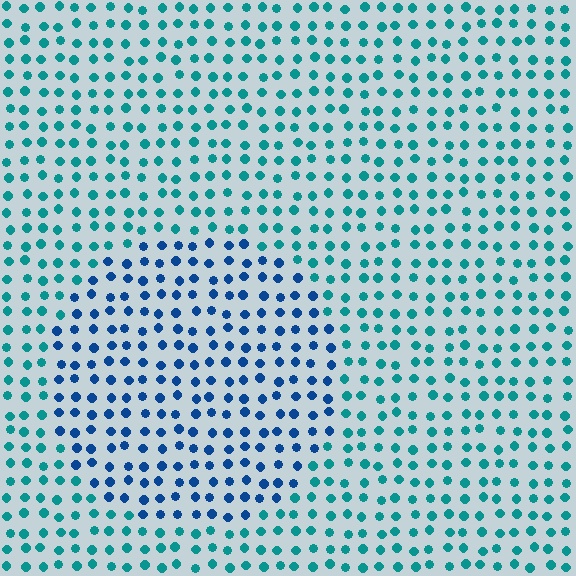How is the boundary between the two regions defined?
The boundary is defined purely by a slight shift in hue (about 36 degrees). Spacing, size, and orientation are identical on both sides.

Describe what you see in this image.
The image is filled with small teal elements in a uniform arrangement. A circle-shaped region is visible where the elements are tinted to a slightly different hue, forming a subtle color boundary.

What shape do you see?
I see a circle.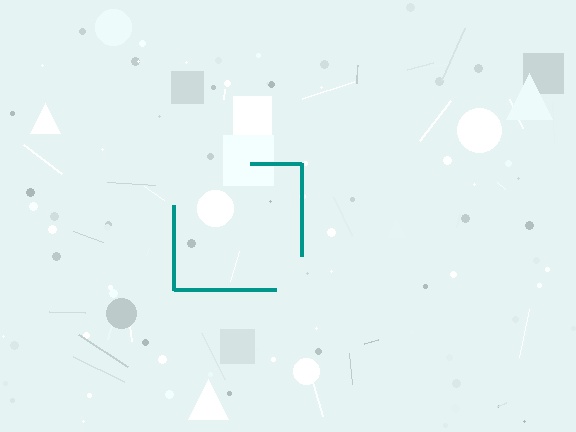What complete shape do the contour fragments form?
The contour fragments form a square.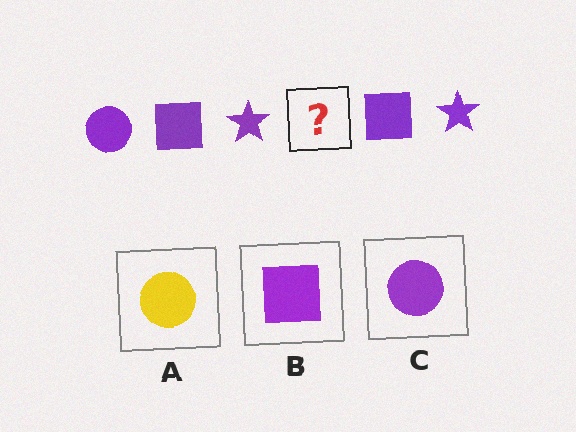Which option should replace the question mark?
Option C.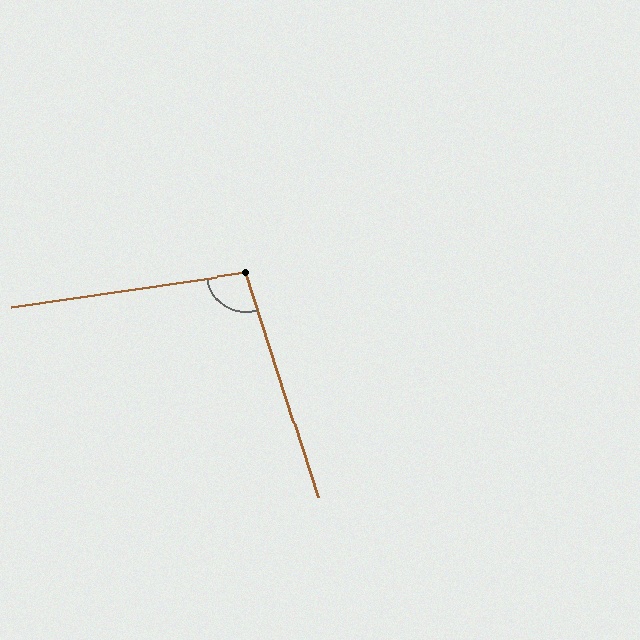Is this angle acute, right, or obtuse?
It is obtuse.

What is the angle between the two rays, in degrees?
Approximately 100 degrees.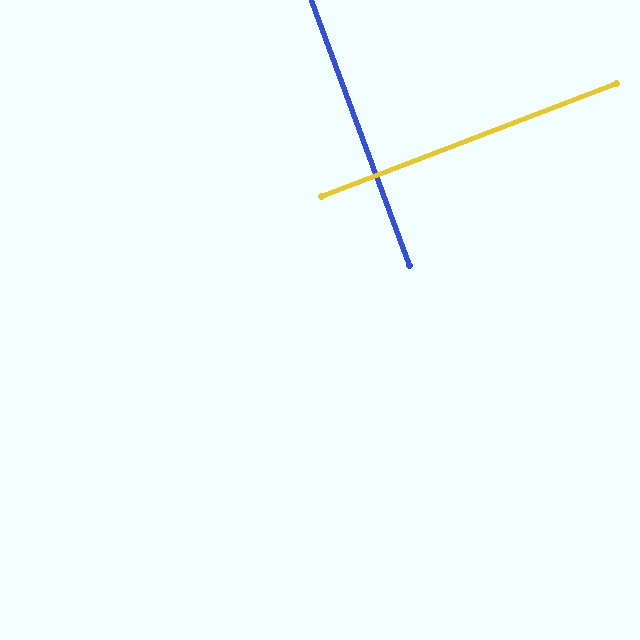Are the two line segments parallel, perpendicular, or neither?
Perpendicular — they meet at approximately 89°.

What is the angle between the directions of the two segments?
Approximately 89 degrees.